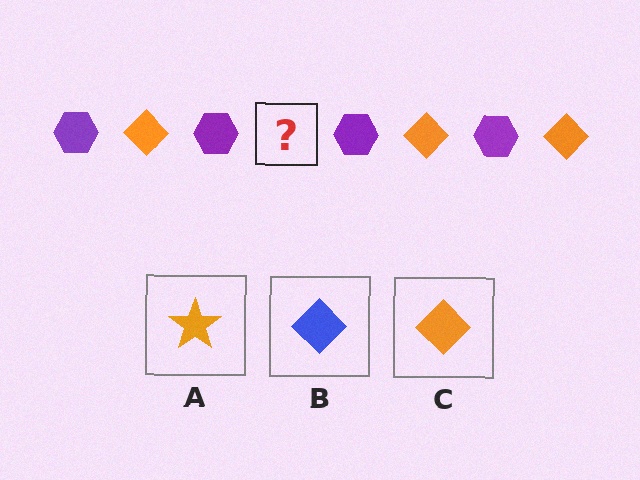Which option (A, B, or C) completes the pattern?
C.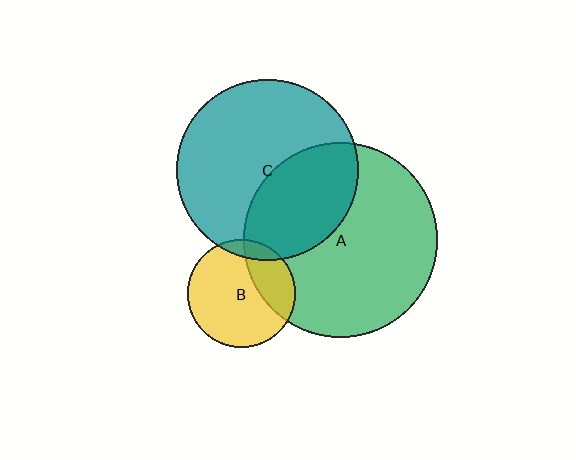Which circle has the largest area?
Circle A (green).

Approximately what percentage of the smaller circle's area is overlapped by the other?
Approximately 25%.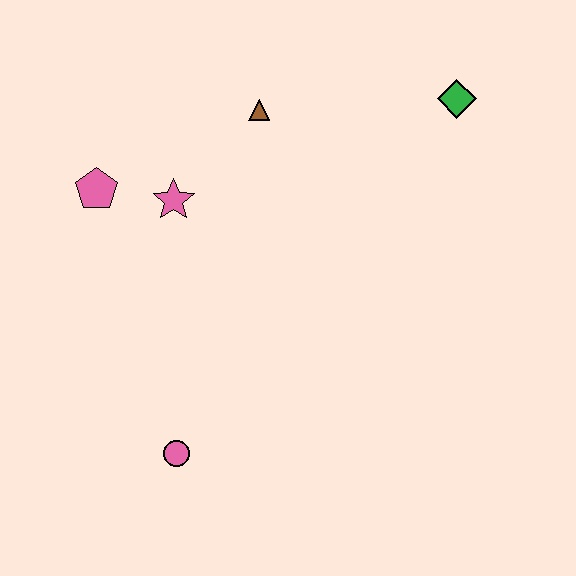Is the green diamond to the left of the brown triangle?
No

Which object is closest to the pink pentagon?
The pink star is closest to the pink pentagon.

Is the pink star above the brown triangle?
No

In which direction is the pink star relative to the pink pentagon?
The pink star is to the right of the pink pentagon.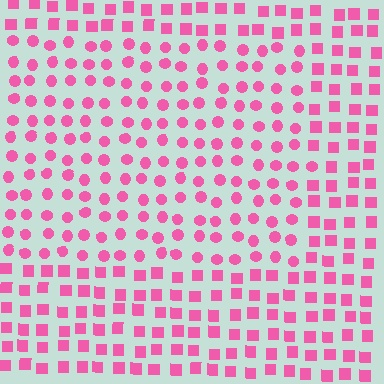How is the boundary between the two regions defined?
The boundary is defined by a change in element shape: circles inside vs. squares outside. All elements share the same color and spacing.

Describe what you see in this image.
The image is filled with small pink elements arranged in a uniform grid. A rectangle-shaped region contains circles, while the surrounding area contains squares. The boundary is defined purely by the change in element shape.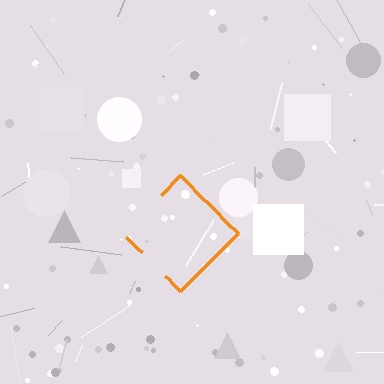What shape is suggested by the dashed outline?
The dashed outline suggests a diamond.